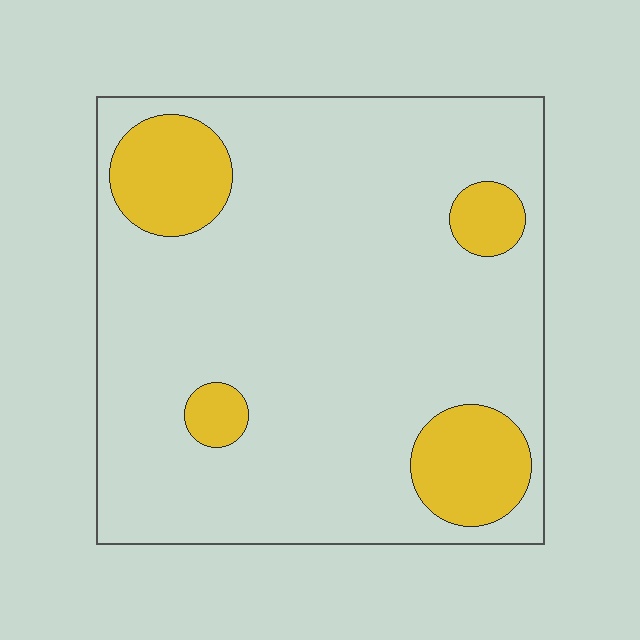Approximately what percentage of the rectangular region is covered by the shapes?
Approximately 15%.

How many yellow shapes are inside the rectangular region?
4.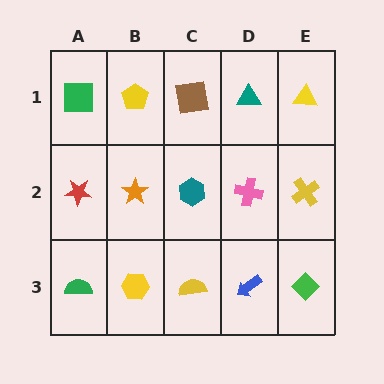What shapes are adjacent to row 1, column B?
An orange star (row 2, column B), a green square (row 1, column A), a brown square (row 1, column C).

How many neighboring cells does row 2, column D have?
4.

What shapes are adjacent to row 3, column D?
A pink cross (row 2, column D), a yellow semicircle (row 3, column C), a green diamond (row 3, column E).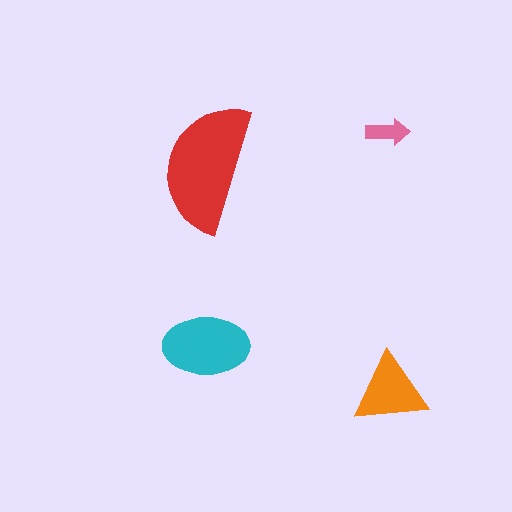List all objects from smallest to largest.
The pink arrow, the orange triangle, the cyan ellipse, the red semicircle.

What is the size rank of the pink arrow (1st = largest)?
4th.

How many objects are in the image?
There are 4 objects in the image.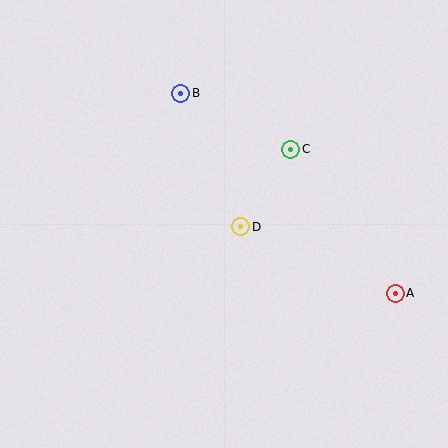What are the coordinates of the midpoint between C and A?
The midpoint between C and A is at (343, 221).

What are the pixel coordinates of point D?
Point D is at (241, 227).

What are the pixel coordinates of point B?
Point B is at (181, 93).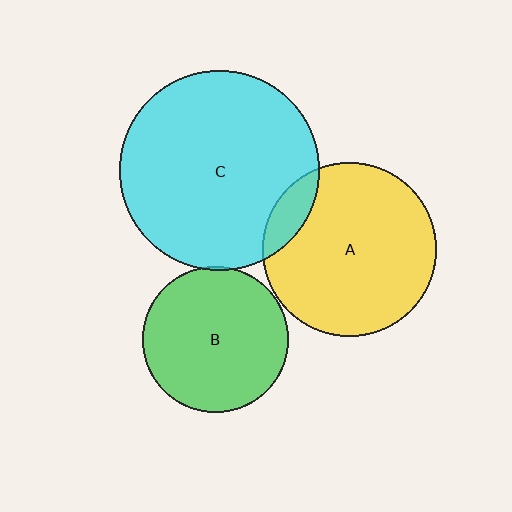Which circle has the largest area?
Circle C (cyan).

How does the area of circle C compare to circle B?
Approximately 1.9 times.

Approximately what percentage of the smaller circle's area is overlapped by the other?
Approximately 10%.